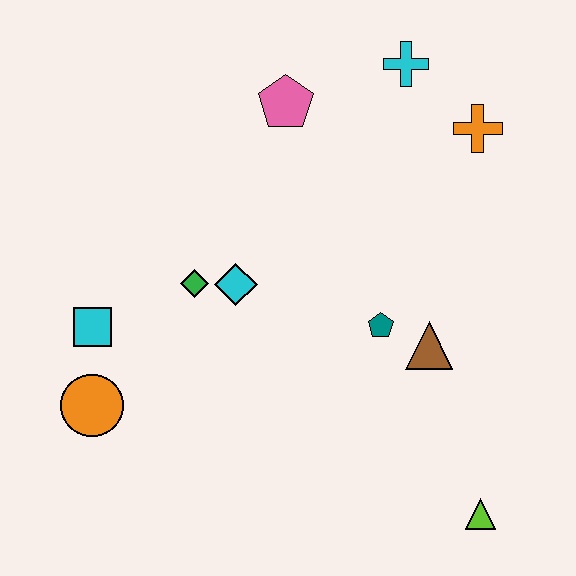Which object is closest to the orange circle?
The cyan square is closest to the orange circle.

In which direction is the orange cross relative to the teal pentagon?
The orange cross is above the teal pentagon.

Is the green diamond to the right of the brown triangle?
No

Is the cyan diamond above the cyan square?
Yes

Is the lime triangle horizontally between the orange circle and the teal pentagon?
No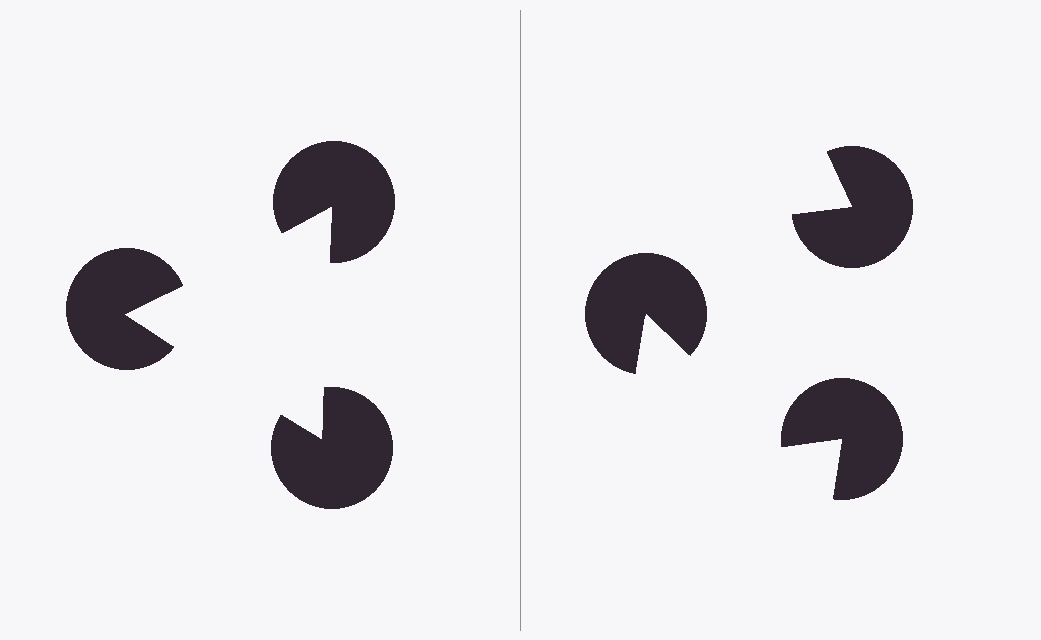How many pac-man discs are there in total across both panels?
6 — 3 on each side.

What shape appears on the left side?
An illusory triangle.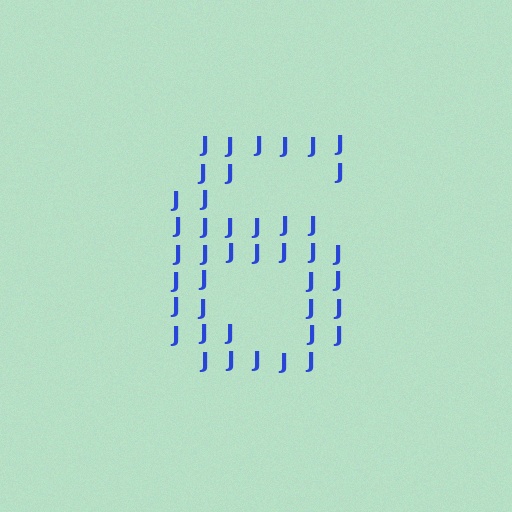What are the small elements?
The small elements are letter J's.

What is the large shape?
The large shape is the digit 6.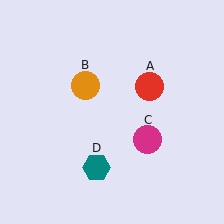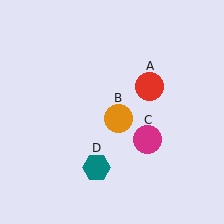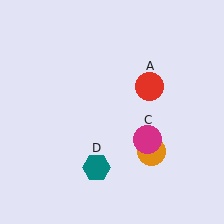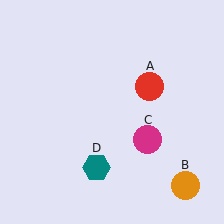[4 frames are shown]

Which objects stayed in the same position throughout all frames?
Red circle (object A) and magenta circle (object C) and teal hexagon (object D) remained stationary.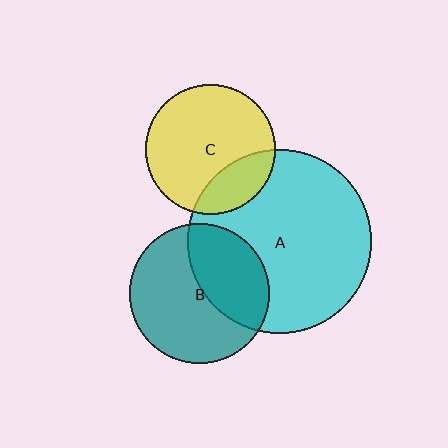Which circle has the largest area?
Circle A (cyan).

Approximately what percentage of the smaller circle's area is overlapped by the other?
Approximately 20%.